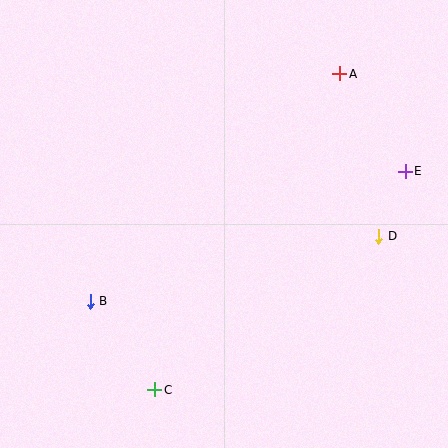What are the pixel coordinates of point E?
Point E is at (405, 171).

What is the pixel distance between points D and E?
The distance between D and E is 70 pixels.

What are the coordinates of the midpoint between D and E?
The midpoint between D and E is at (392, 204).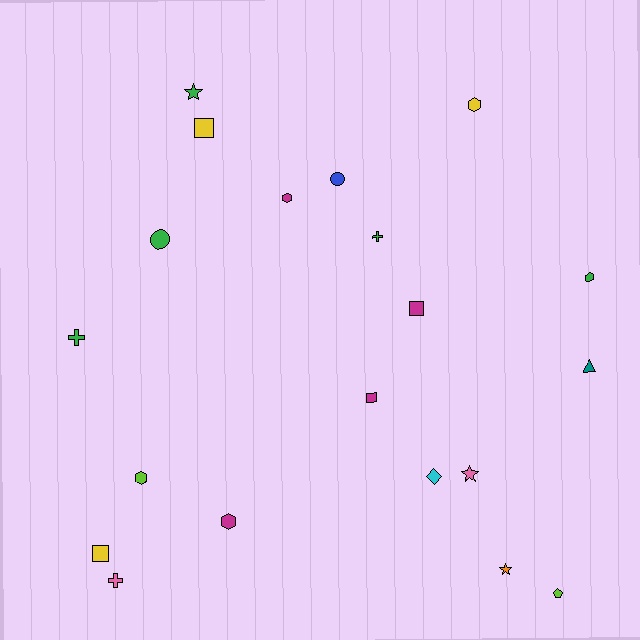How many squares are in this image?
There are 4 squares.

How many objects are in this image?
There are 20 objects.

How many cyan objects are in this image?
There is 1 cyan object.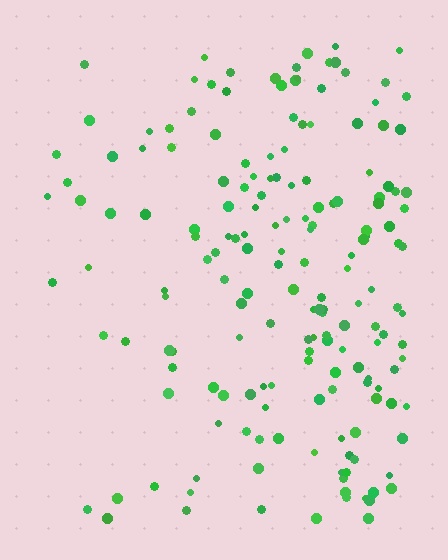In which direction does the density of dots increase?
From left to right, with the right side densest.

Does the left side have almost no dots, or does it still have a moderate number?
Still a moderate number, just noticeably fewer than the right.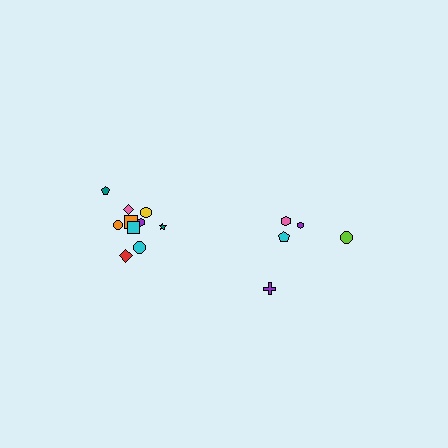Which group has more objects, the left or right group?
The left group.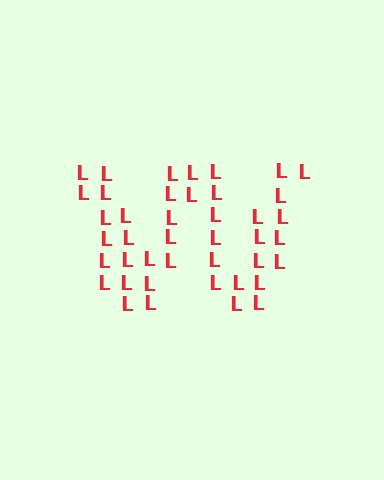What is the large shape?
The large shape is the letter W.